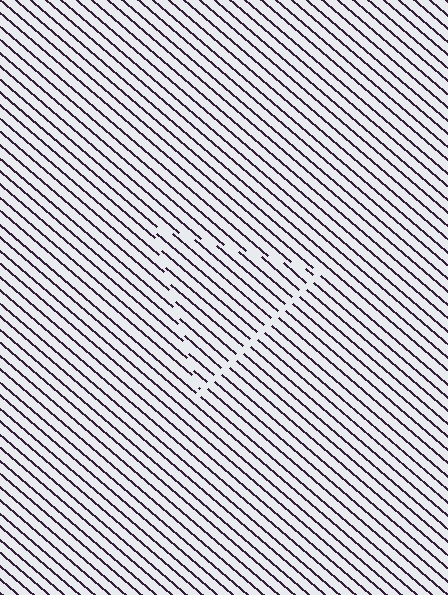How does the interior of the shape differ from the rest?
The interior of the shape contains the same grating, shifted by half a period — the contour is defined by the phase discontinuity where line-ends from the inner and outer gratings abut.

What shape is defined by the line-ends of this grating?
An illusory triangle. The interior of the shape contains the same grating, shifted by half a period — the contour is defined by the phase discontinuity where line-ends from the inner and outer gratings abut.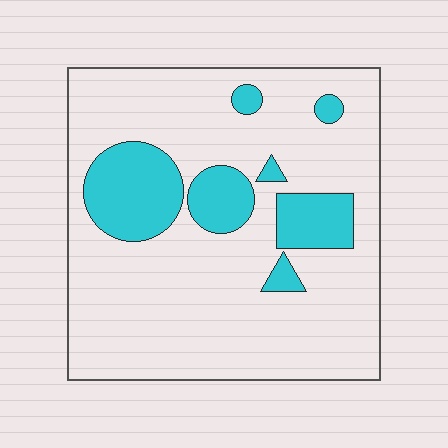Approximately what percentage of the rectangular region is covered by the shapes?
Approximately 20%.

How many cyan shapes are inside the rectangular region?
7.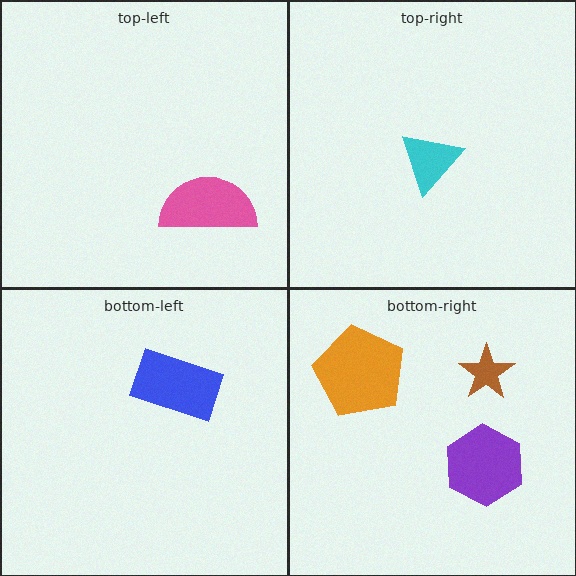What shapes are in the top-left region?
The pink semicircle.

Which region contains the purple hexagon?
The bottom-right region.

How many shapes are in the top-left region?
1.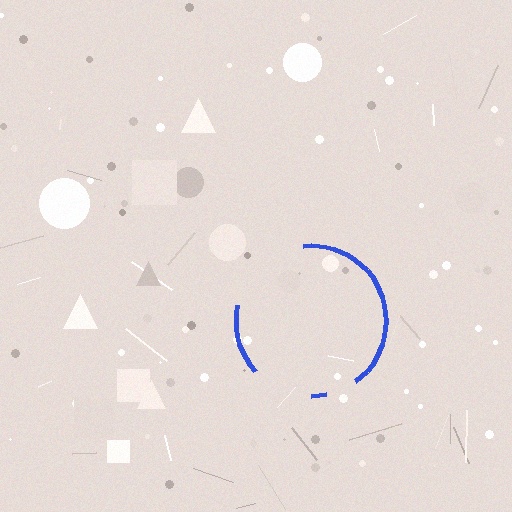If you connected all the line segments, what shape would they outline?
They would outline a circle.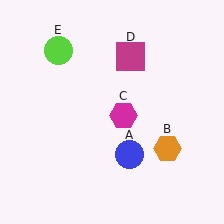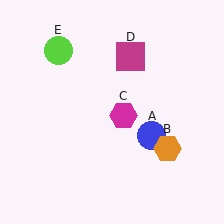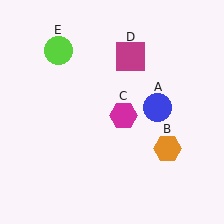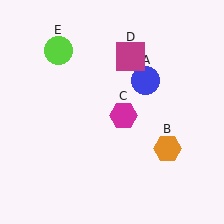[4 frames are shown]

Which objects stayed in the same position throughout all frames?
Orange hexagon (object B) and magenta hexagon (object C) and magenta square (object D) and lime circle (object E) remained stationary.